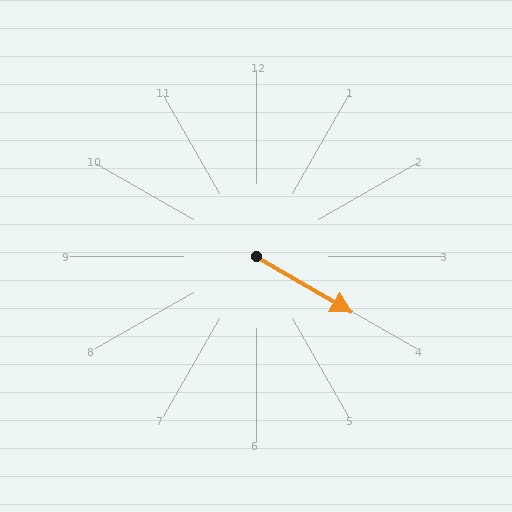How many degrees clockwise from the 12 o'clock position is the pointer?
Approximately 120 degrees.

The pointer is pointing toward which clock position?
Roughly 4 o'clock.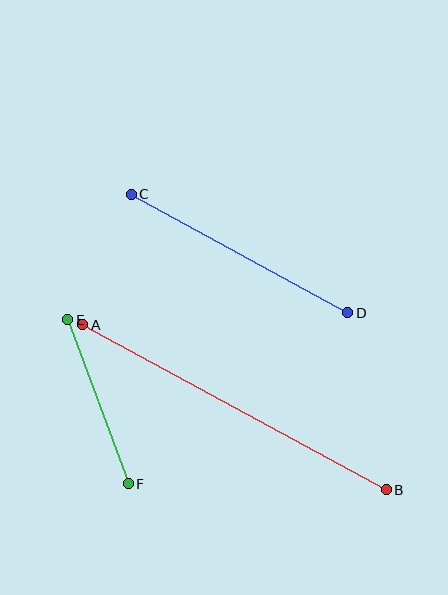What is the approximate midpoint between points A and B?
The midpoint is at approximately (235, 407) pixels.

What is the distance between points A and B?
The distance is approximately 345 pixels.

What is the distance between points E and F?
The distance is approximately 175 pixels.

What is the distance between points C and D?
The distance is approximately 246 pixels.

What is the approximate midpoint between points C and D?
The midpoint is at approximately (239, 254) pixels.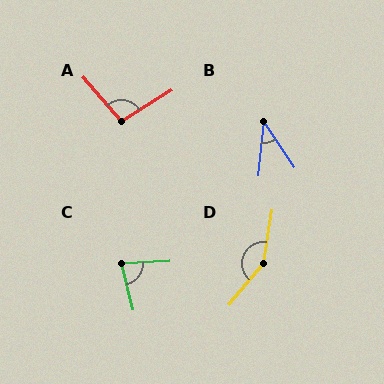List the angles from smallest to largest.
B (40°), C (80°), A (99°), D (149°).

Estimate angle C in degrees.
Approximately 80 degrees.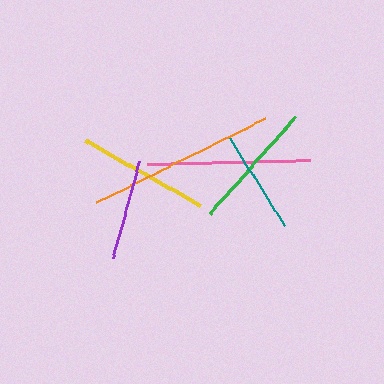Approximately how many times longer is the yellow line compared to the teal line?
The yellow line is approximately 1.3 times the length of the teal line.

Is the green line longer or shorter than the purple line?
The green line is longer than the purple line.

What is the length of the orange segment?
The orange segment is approximately 188 pixels long.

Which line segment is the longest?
The orange line is the longest at approximately 188 pixels.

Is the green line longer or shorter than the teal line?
The green line is longer than the teal line.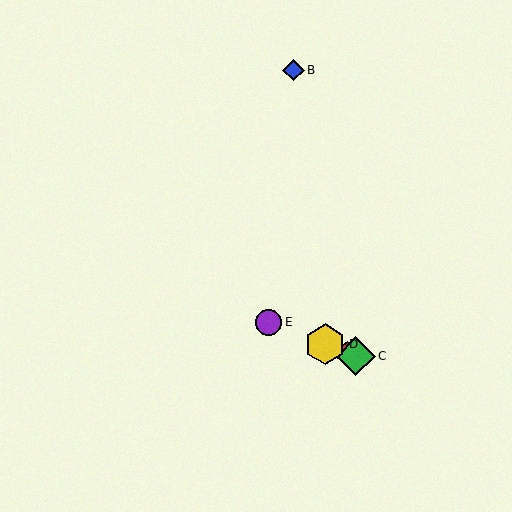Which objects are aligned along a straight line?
Objects A, C, D, E are aligned along a straight line.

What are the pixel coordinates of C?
Object C is at (356, 356).